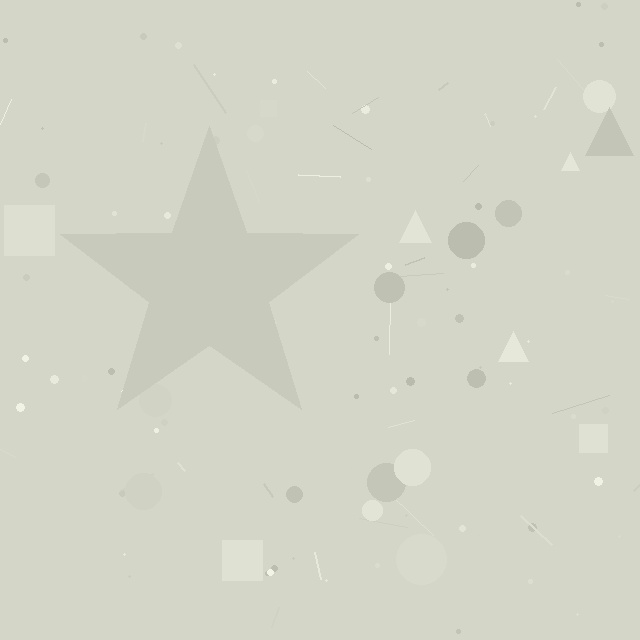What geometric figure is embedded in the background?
A star is embedded in the background.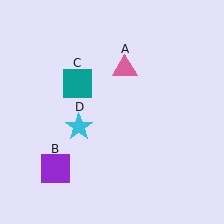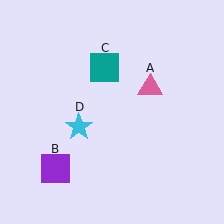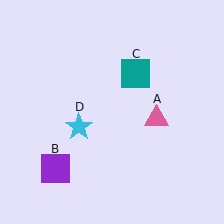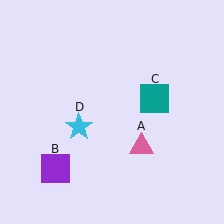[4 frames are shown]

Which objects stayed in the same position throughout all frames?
Purple square (object B) and cyan star (object D) remained stationary.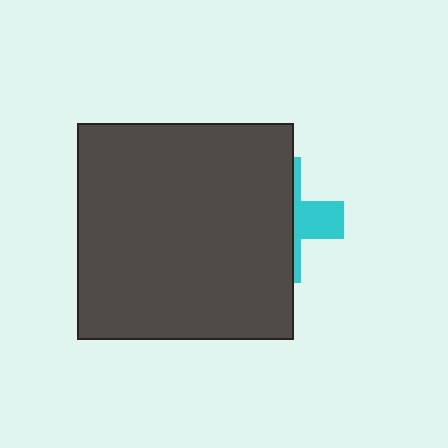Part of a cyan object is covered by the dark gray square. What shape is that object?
It is a cross.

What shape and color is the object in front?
The object in front is a dark gray square.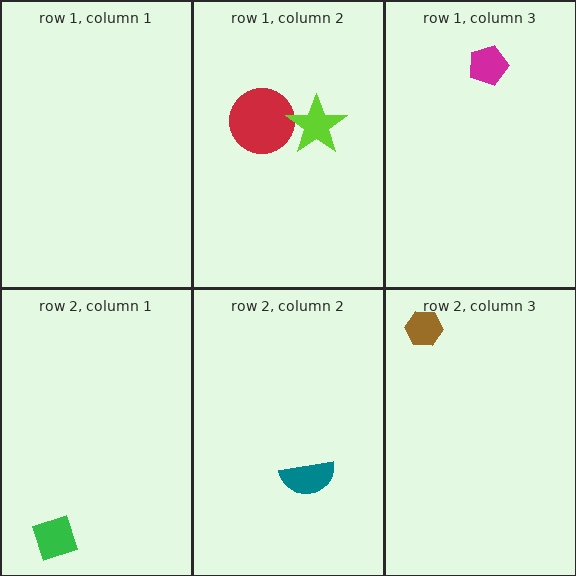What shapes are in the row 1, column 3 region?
The magenta pentagon.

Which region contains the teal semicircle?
The row 2, column 2 region.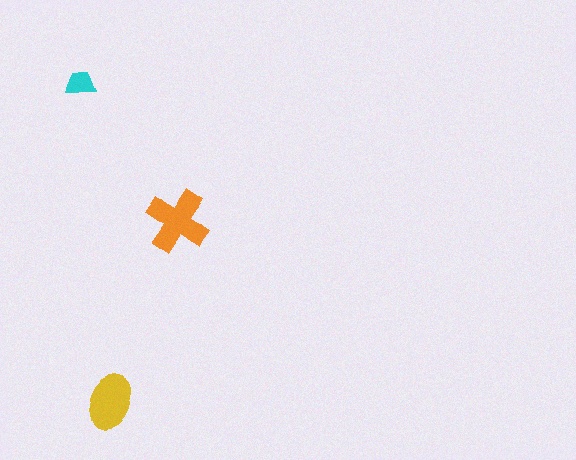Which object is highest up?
The cyan trapezoid is topmost.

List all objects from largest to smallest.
The orange cross, the yellow ellipse, the cyan trapezoid.